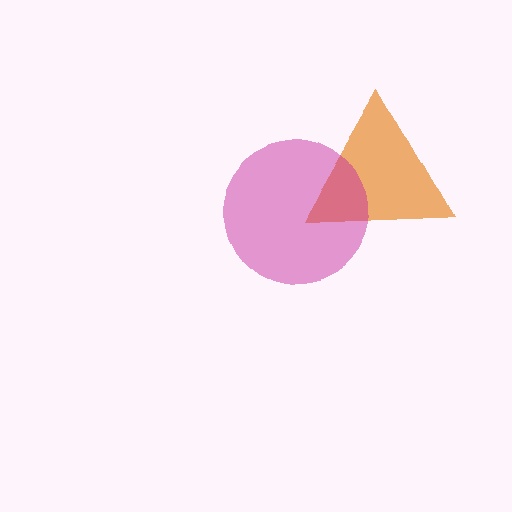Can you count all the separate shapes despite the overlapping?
Yes, there are 2 separate shapes.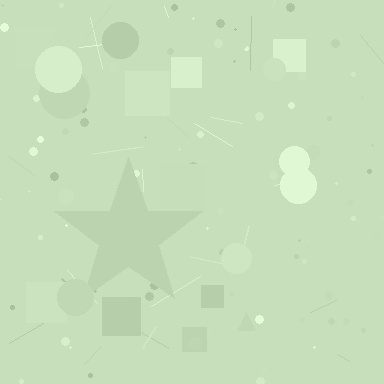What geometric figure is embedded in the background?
A star is embedded in the background.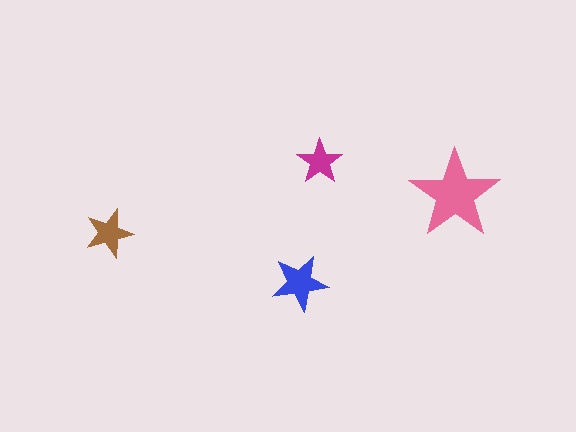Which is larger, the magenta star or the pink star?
The pink one.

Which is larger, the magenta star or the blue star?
The blue one.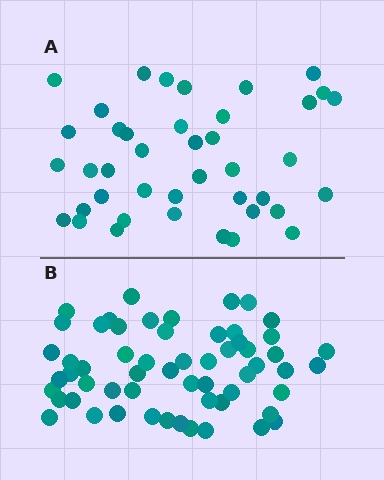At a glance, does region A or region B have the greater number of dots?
Region B (the bottom region) has more dots.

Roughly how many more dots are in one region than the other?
Region B has approximately 15 more dots than region A.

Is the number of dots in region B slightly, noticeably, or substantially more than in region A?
Region B has noticeably more, but not dramatically so. The ratio is roughly 1.4 to 1.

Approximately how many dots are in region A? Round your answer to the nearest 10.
About 40 dots. (The exact count is 41, which rounds to 40.)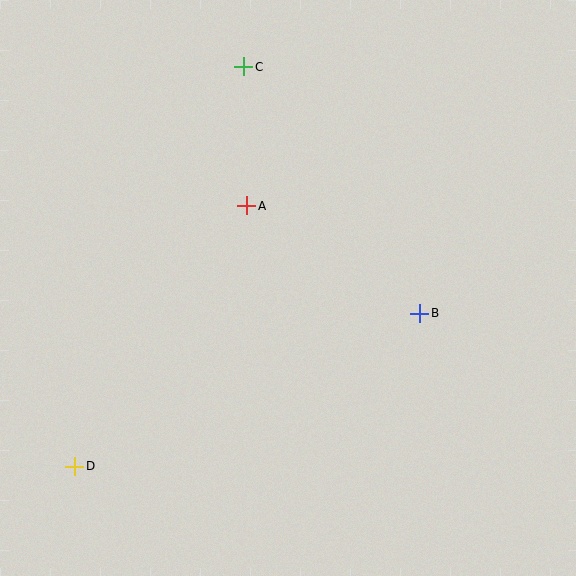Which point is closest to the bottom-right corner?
Point B is closest to the bottom-right corner.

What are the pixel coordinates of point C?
Point C is at (244, 67).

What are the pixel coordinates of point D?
Point D is at (75, 466).